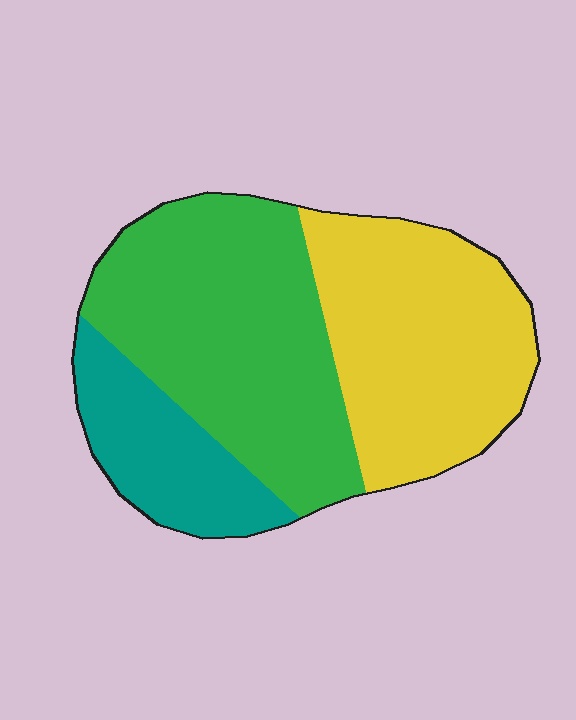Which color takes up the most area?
Green, at roughly 45%.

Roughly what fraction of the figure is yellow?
Yellow covers around 40% of the figure.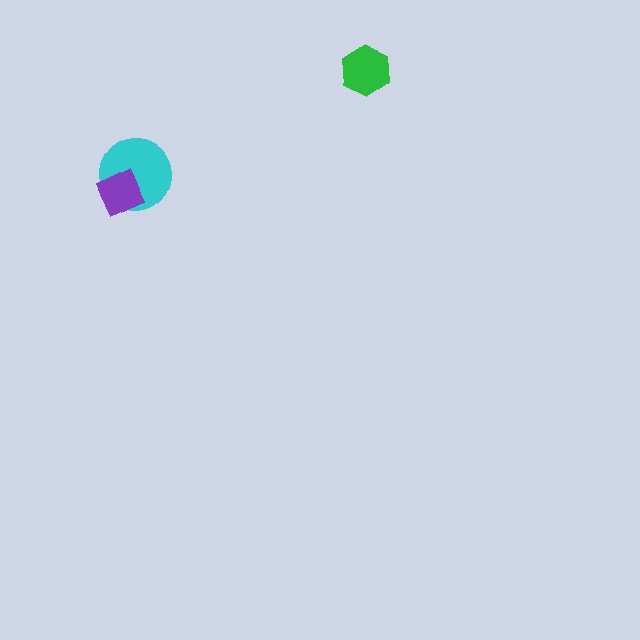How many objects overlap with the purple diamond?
1 object overlaps with the purple diamond.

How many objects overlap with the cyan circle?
1 object overlaps with the cyan circle.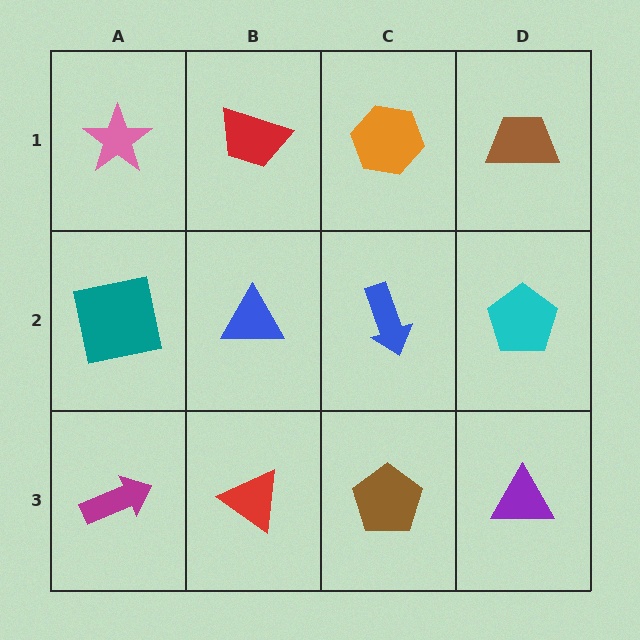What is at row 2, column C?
A blue arrow.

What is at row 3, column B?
A red triangle.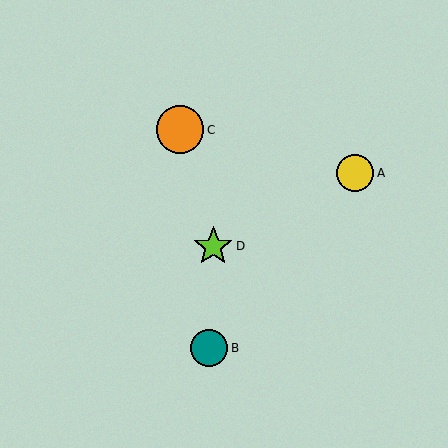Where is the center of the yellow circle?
The center of the yellow circle is at (355, 173).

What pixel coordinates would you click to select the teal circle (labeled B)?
Click at (209, 348) to select the teal circle B.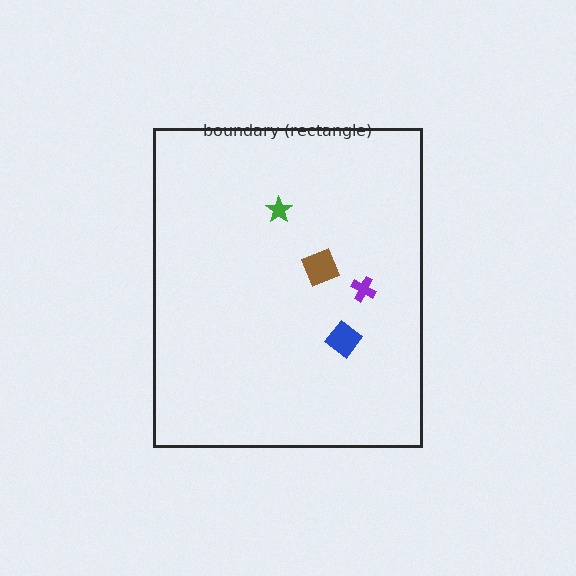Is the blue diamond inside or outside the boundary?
Inside.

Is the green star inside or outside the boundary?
Inside.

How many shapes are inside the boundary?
4 inside, 0 outside.